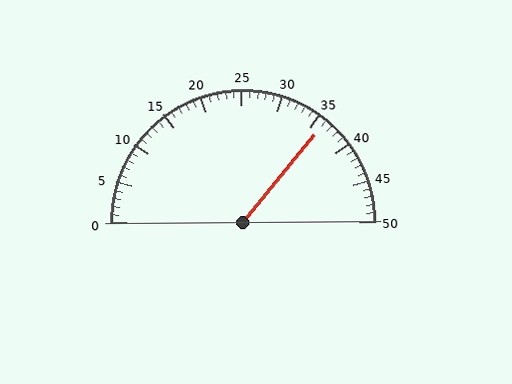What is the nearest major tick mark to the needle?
The nearest major tick mark is 35.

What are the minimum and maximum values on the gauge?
The gauge ranges from 0 to 50.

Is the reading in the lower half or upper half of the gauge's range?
The reading is in the upper half of the range (0 to 50).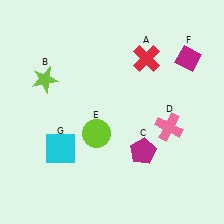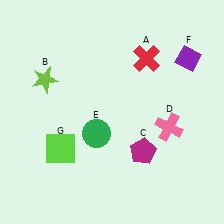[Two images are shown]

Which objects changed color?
E changed from lime to green. F changed from magenta to purple. G changed from cyan to lime.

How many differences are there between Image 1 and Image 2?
There are 3 differences between the two images.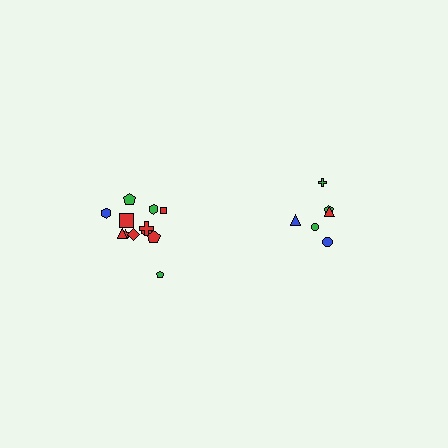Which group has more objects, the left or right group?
The left group.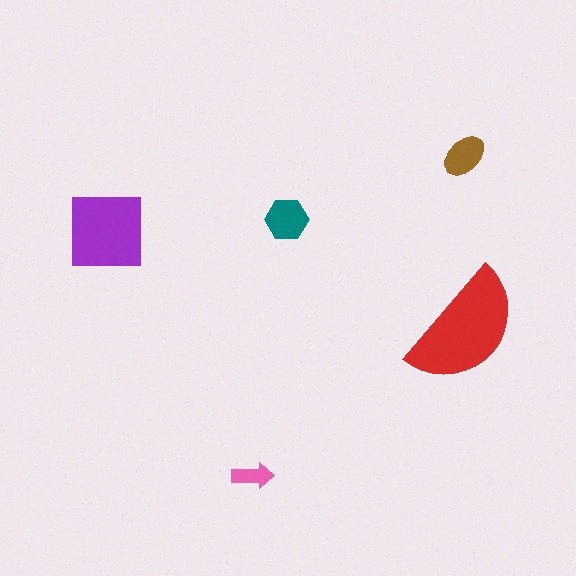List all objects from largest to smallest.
The red semicircle, the purple square, the teal hexagon, the brown ellipse, the pink arrow.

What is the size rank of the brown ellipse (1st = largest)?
4th.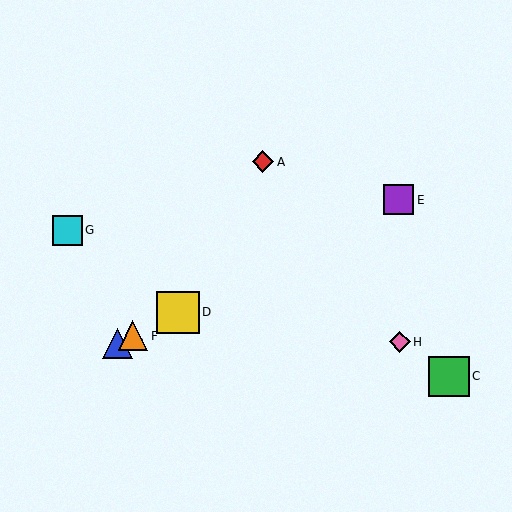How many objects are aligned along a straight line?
4 objects (B, D, E, F) are aligned along a straight line.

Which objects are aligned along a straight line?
Objects B, D, E, F are aligned along a straight line.